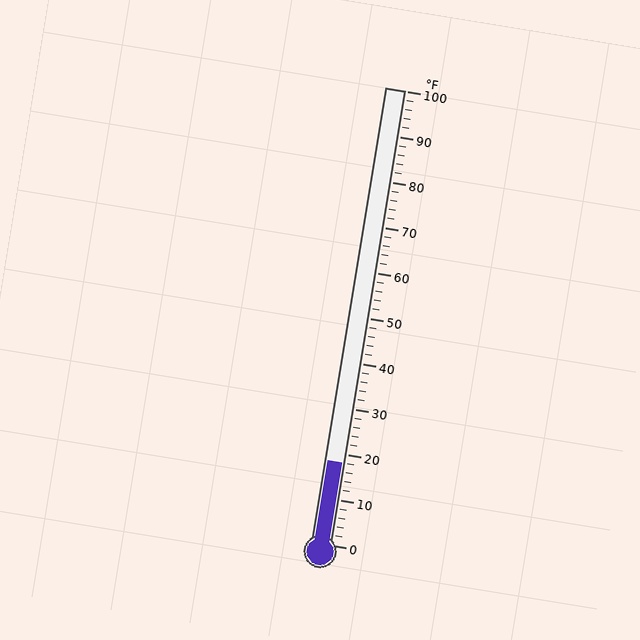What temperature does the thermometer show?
The thermometer shows approximately 18°F.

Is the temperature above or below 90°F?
The temperature is below 90°F.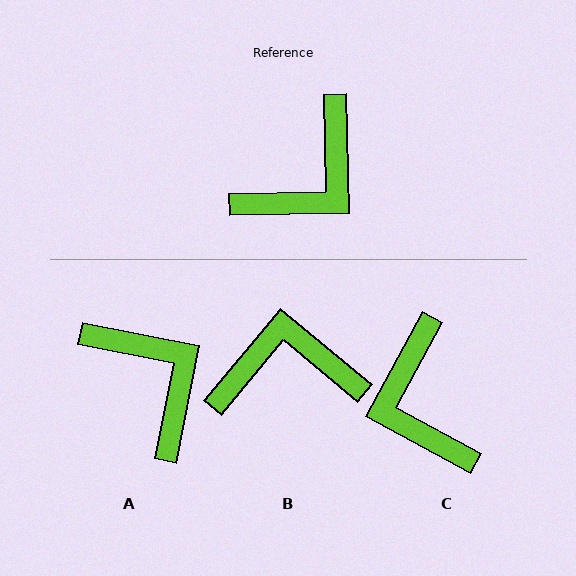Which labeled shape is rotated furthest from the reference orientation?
B, about 139 degrees away.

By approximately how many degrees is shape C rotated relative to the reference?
Approximately 120 degrees clockwise.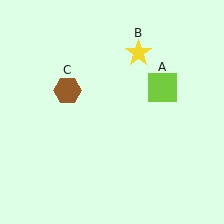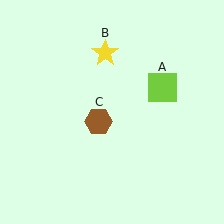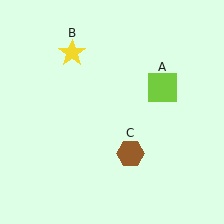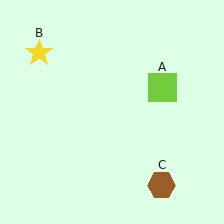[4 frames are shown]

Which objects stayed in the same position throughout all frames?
Lime square (object A) remained stationary.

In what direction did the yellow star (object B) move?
The yellow star (object B) moved left.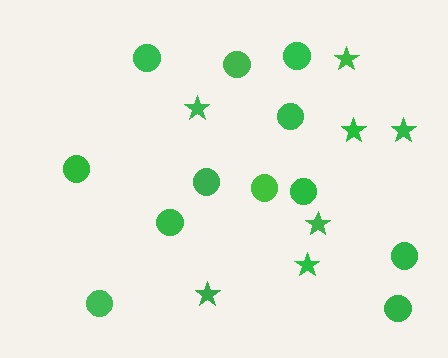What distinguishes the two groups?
There are 2 groups: one group of circles (12) and one group of stars (7).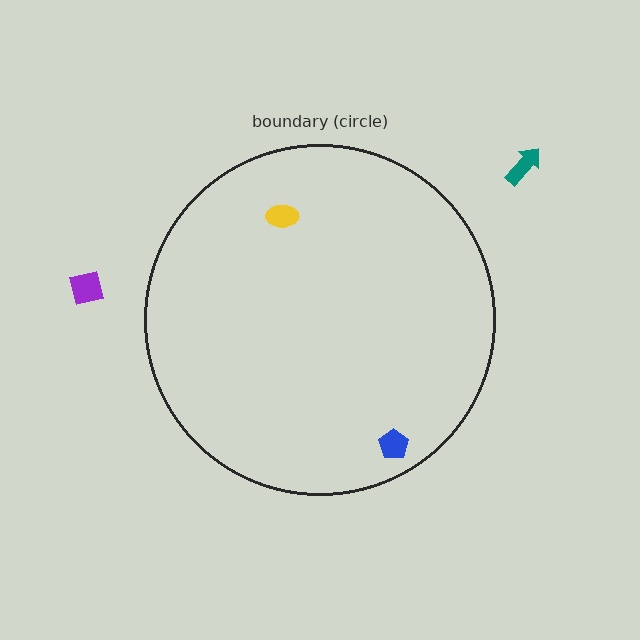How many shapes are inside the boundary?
2 inside, 2 outside.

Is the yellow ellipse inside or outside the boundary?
Inside.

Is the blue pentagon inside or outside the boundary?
Inside.